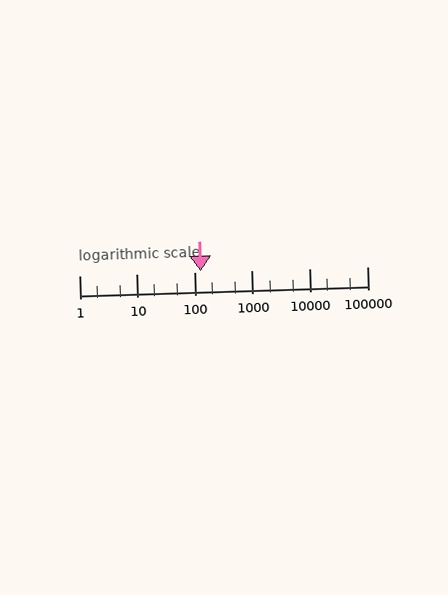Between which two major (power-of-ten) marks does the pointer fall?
The pointer is between 100 and 1000.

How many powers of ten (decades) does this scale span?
The scale spans 5 decades, from 1 to 100000.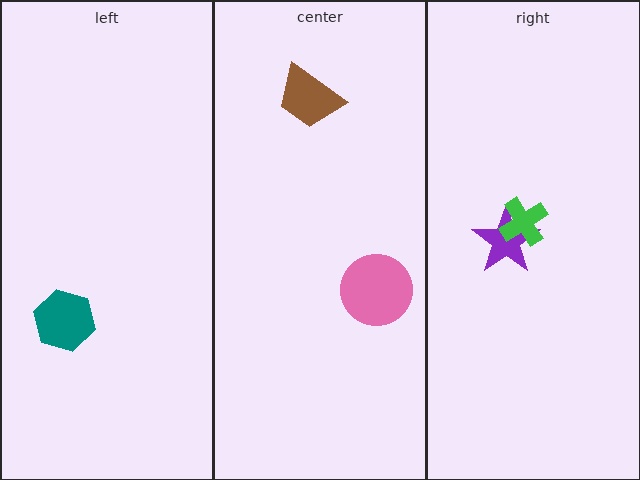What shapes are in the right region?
The purple star, the green cross.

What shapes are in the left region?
The teal hexagon.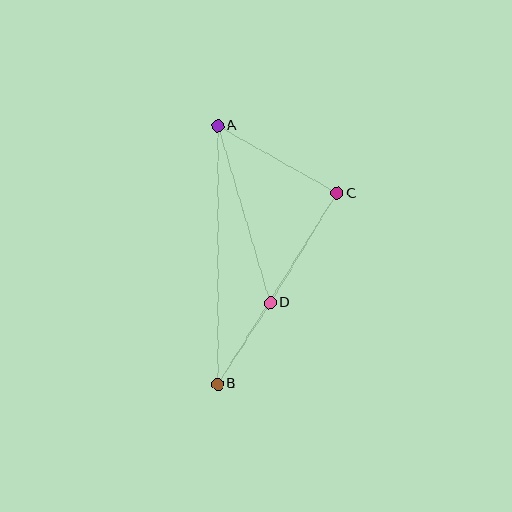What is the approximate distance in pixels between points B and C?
The distance between B and C is approximately 225 pixels.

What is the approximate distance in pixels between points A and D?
The distance between A and D is approximately 185 pixels.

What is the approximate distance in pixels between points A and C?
The distance between A and C is approximately 137 pixels.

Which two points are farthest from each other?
Points A and B are farthest from each other.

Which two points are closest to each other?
Points B and D are closest to each other.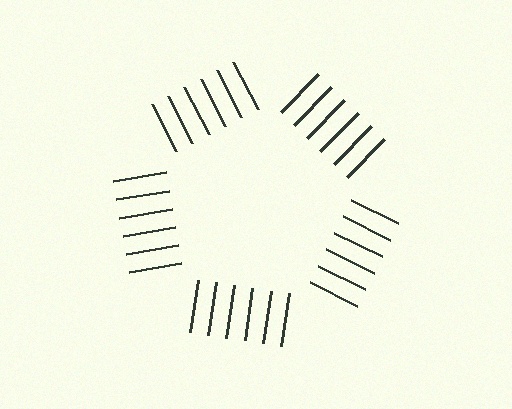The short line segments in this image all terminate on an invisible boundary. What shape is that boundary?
An illusory pentagon — the line segments terminate on its edges but no continuous stroke is drawn.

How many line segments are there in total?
30 — 6 along each of the 5 edges.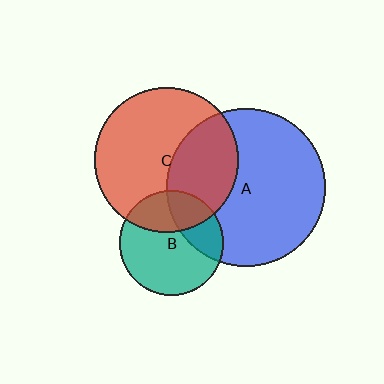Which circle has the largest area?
Circle A (blue).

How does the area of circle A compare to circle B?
Approximately 2.3 times.